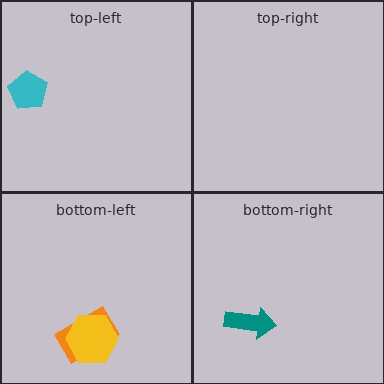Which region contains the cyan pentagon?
The top-left region.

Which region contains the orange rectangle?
The bottom-left region.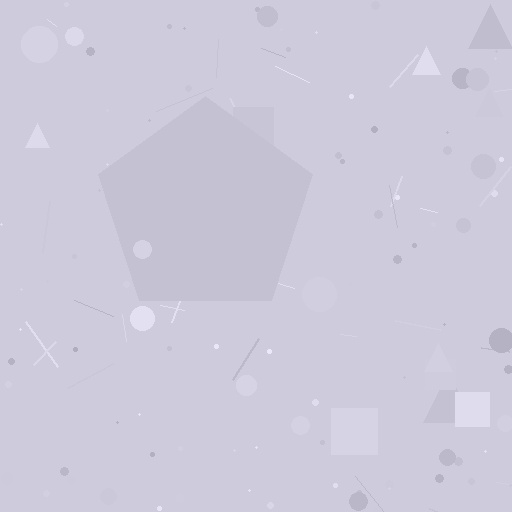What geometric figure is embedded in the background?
A pentagon is embedded in the background.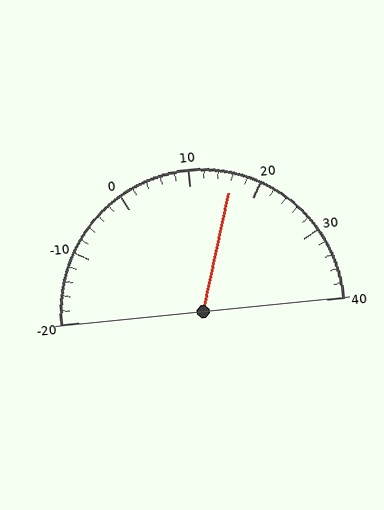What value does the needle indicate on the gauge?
The needle indicates approximately 16.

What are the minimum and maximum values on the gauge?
The gauge ranges from -20 to 40.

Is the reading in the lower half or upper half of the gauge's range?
The reading is in the upper half of the range (-20 to 40).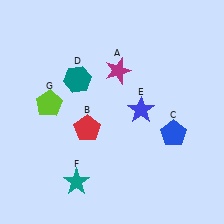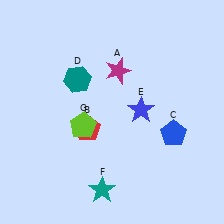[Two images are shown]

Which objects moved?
The objects that moved are: the teal star (F), the lime pentagon (G).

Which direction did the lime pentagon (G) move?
The lime pentagon (G) moved right.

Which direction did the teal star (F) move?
The teal star (F) moved right.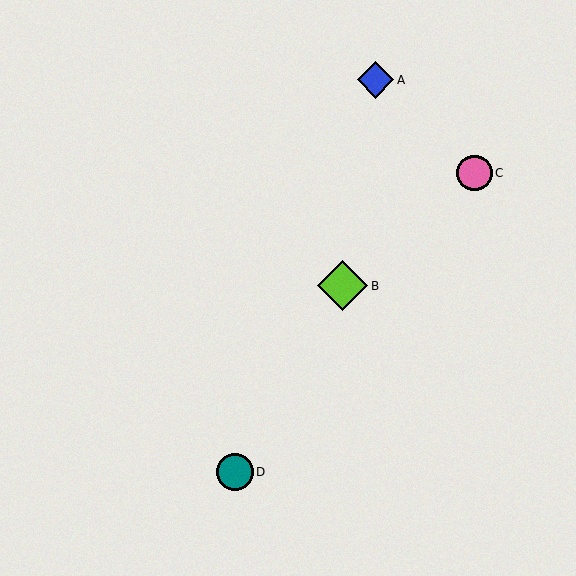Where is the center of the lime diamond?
The center of the lime diamond is at (343, 286).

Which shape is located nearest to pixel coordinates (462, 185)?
The pink circle (labeled C) at (475, 173) is nearest to that location.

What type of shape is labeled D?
Shape D is a teal circle.